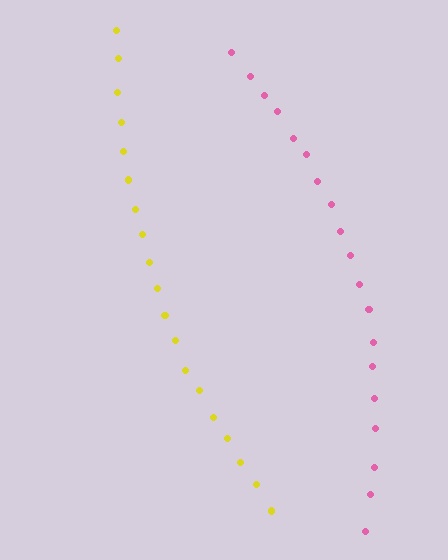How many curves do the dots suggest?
There are 2 distinct paths.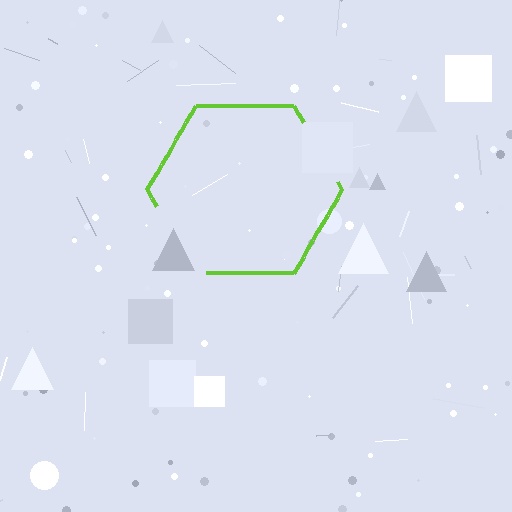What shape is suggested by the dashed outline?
The dashed outline suggests a hexagon.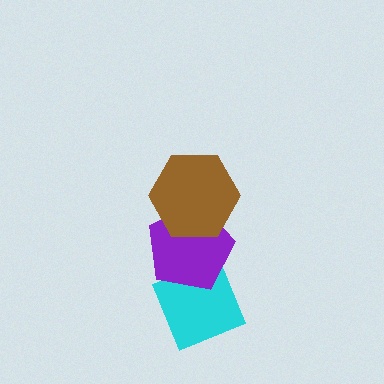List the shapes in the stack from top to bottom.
From top to bottom: the brown hexagon, the purple pentagon, the cyan diamond.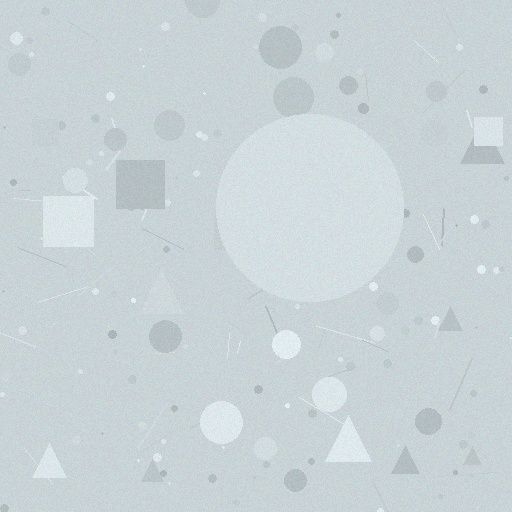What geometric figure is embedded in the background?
A circle is embedded in the background.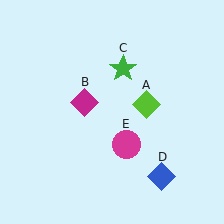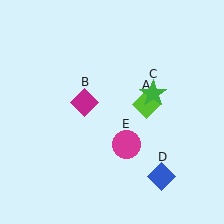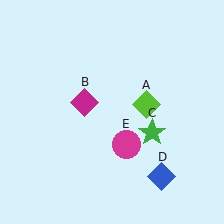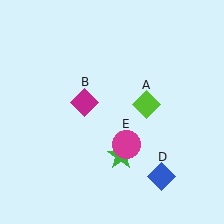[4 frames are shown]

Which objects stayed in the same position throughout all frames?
Lime diamond (object A) and magenta diamond (object B) and blue diamond (object D) and magenta circle (object E) remained stationary.